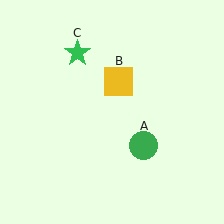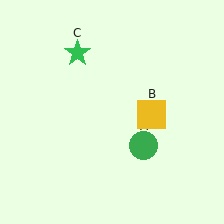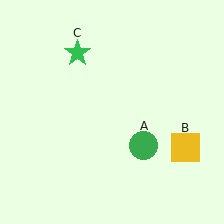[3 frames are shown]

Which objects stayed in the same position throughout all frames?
Green circle (object A) and green star (object C) remained stationary.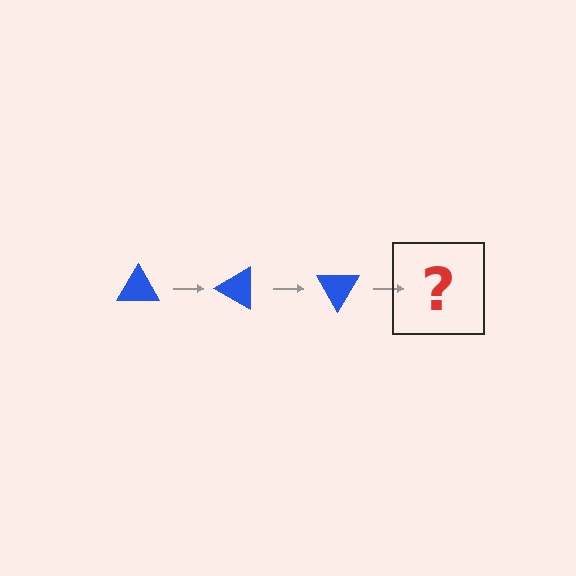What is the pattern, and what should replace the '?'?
The pattern is that the triangle rotates 30 degrees each step. The '?' should be a blue triangle rotated 90 degrees.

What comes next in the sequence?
The next element should be a blue triangle rotated 90 degrees.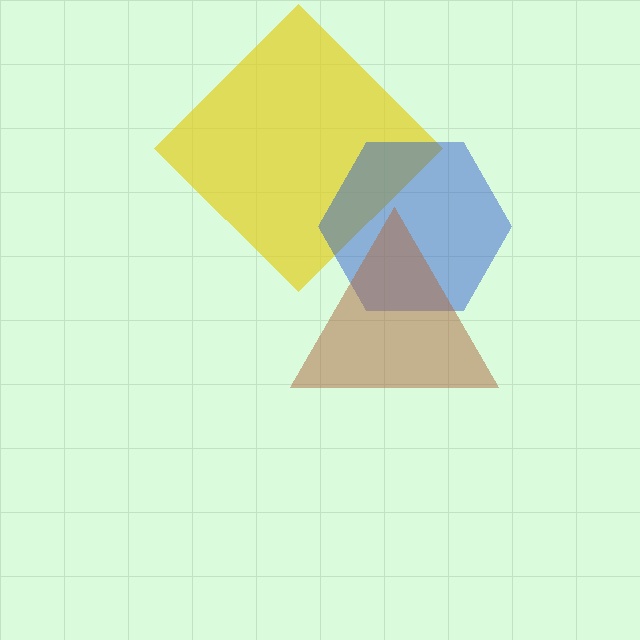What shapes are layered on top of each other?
The layered shapes are: a yellow diamond, a blue hexagon, a brown triangle.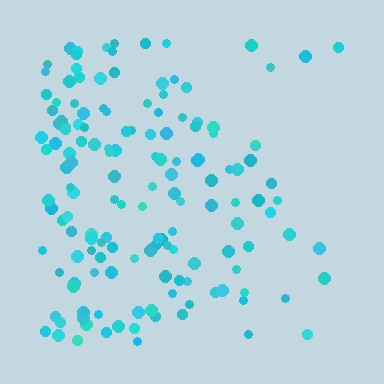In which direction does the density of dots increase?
From right to left, with the left side densest.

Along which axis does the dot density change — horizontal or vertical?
Horizontal.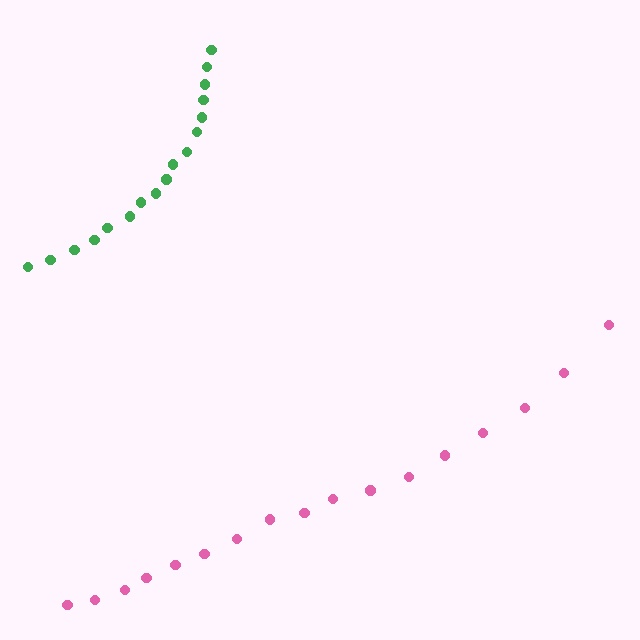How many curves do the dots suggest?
There are 2 distinct paths.